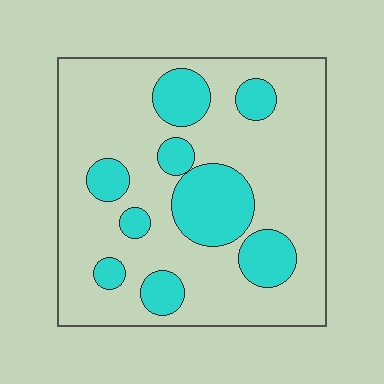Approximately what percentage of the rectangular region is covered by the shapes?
Approximately 25%.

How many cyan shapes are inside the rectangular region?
9.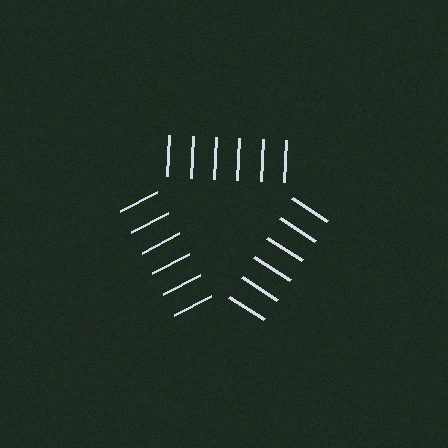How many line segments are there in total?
18 — 6 along each of the 3 edges.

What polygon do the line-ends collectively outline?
An illusory triangle — the line segments terminate on its edges but no continuous stroke is drawn.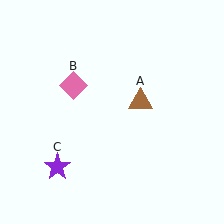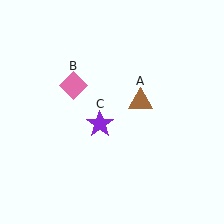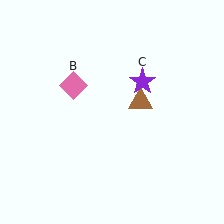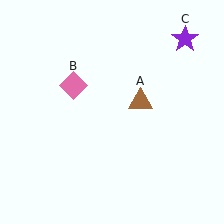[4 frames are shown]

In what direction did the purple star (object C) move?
The purple star (object C) moved up and to the right.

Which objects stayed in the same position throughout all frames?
Brown triangle (object A) and pink diamond (object B) remained stationary.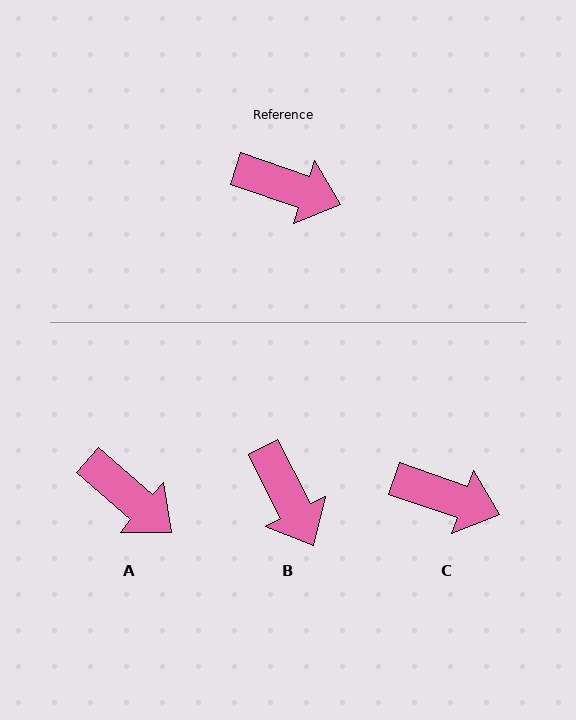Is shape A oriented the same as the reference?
No, it is off by about 22 degrees.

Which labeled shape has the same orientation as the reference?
C.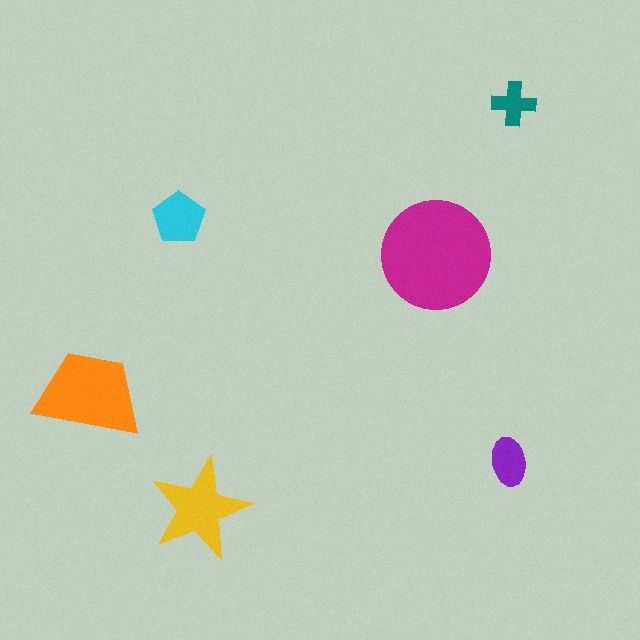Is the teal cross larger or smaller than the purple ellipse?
Smaller.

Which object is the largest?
The magenta circle.